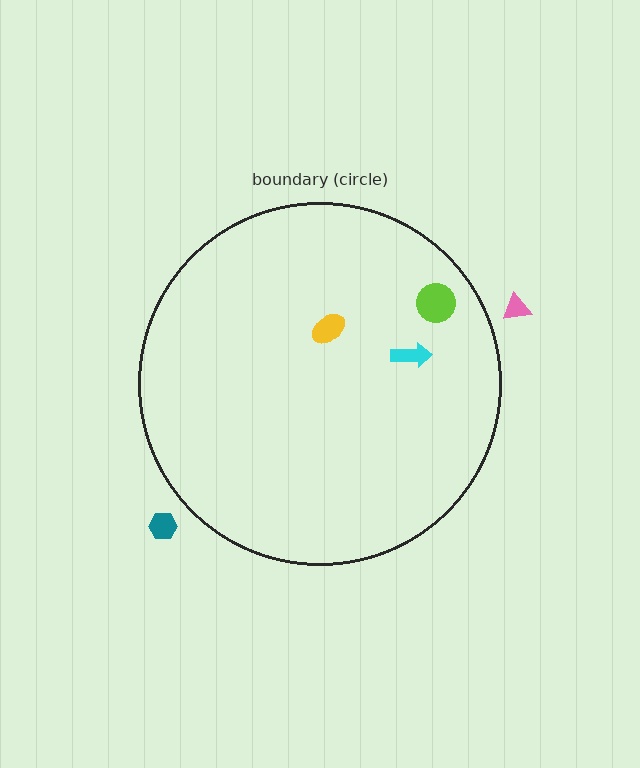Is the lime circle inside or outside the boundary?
Inside.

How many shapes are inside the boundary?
3 inside, 2 outside.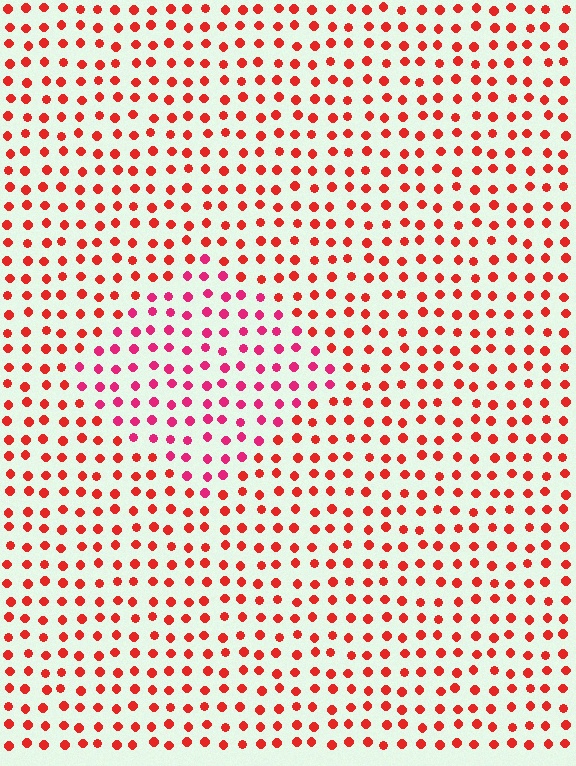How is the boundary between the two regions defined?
The boundary is defined purely by a slight shift in hue (about 29 degrees). Spacing, size, and orientation are identical on both sides.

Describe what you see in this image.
The image is filled with small red elements in a uniform arrangement. A diamond-shaped region is visible where the elements are tinted to a slightly different hue, forming a subtle color boundary.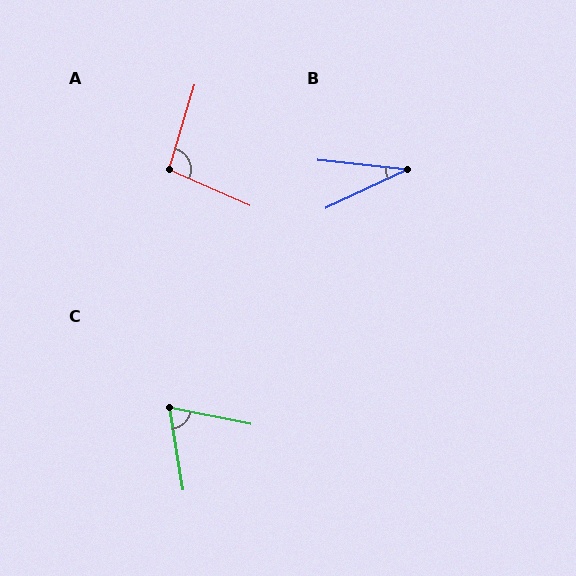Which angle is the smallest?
B, at approximately 31 degrees.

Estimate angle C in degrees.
Approximately 69 degrees.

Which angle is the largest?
A, at approximately 97 degrees.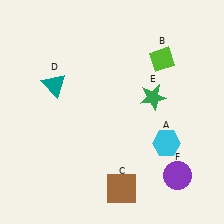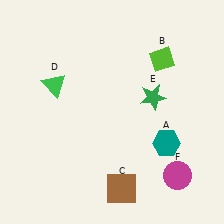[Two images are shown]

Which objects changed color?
A changed from cyan to teal. D changed from teal to green. F changed from purple to magenta.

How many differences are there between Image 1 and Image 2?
There are 3 differences between the two images.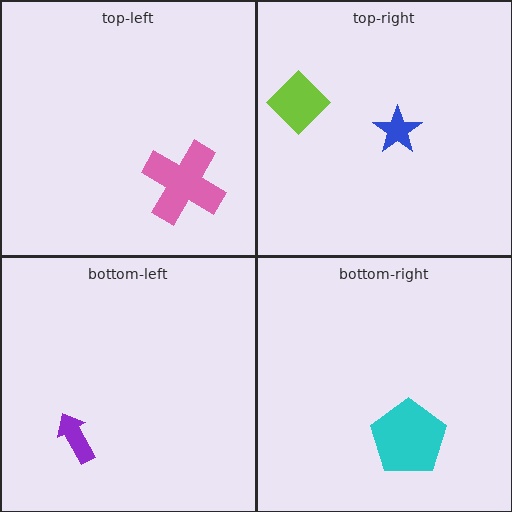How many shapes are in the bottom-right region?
1.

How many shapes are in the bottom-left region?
1.